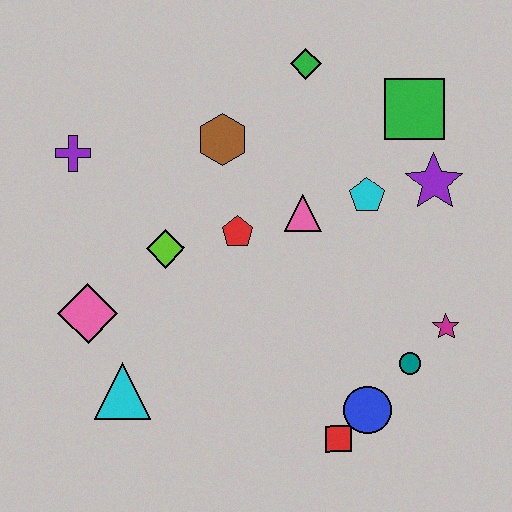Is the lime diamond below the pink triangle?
Yes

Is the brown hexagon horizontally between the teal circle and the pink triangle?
No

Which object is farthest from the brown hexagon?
The red square is farthest from the brown hexagon.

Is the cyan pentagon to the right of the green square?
No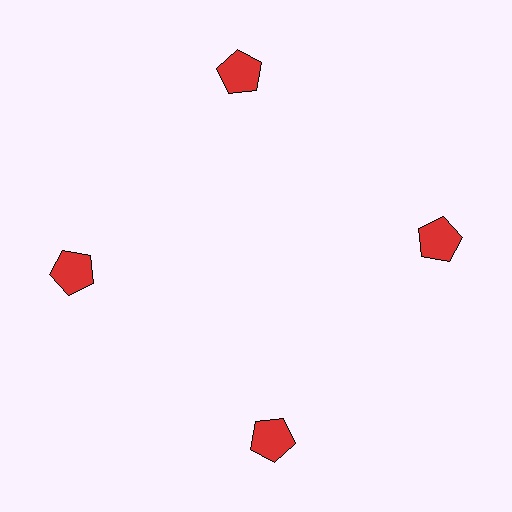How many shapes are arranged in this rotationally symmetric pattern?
There are 4 shapes, arranged in 4 groups of 1.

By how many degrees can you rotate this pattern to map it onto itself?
The pattern maps onto itself every 90 degrees of rotation.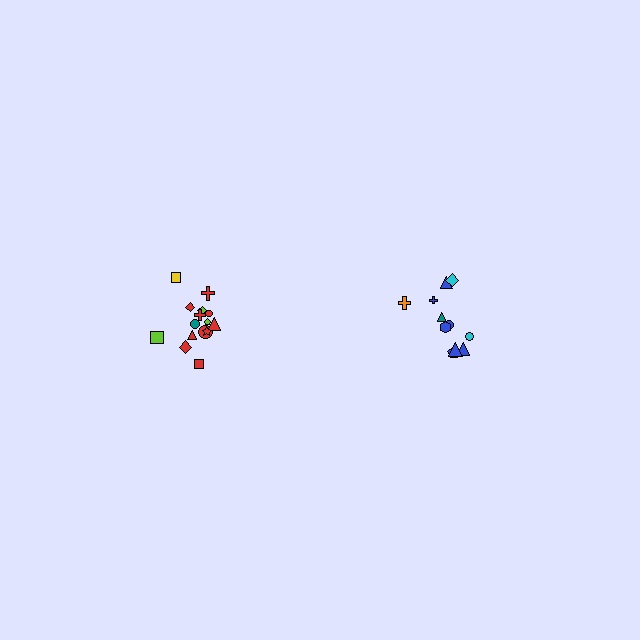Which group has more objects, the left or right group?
The left group.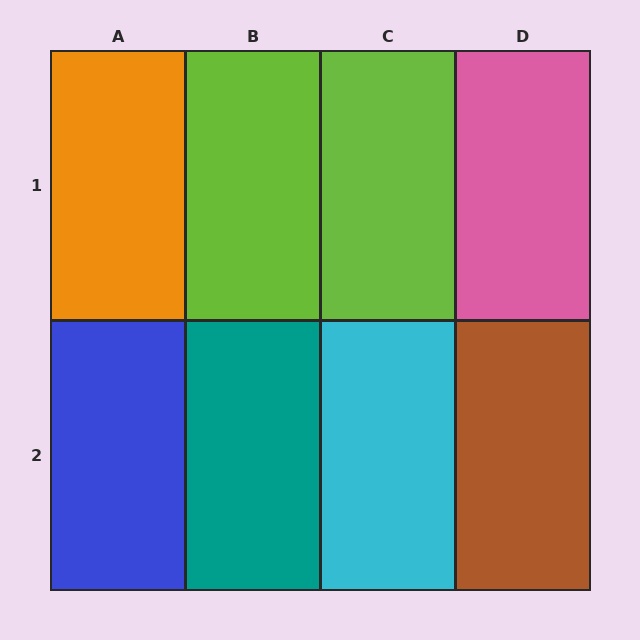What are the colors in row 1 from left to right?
Orange, lime, lime, pink.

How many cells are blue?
1 cell is blue.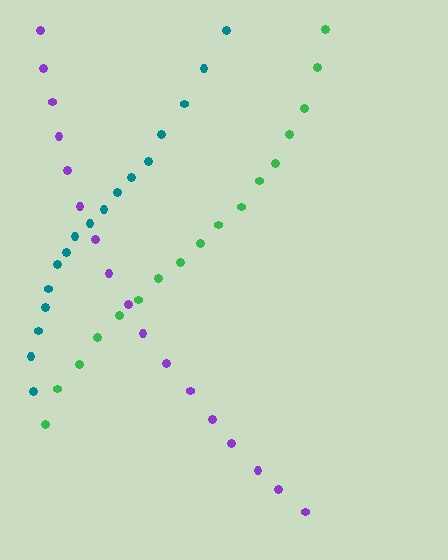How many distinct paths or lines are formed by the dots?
There are 3 distinct paths.